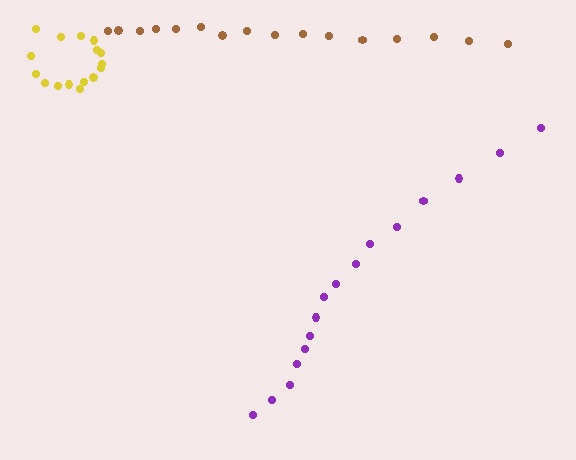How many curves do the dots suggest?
There are 3 distinct paths.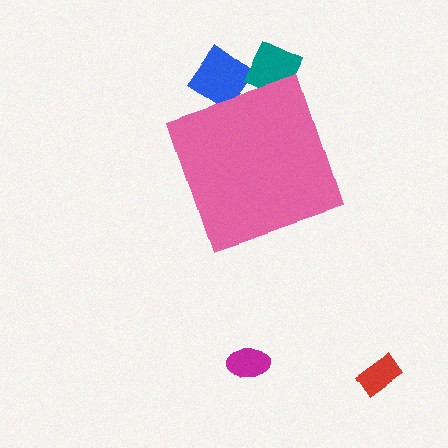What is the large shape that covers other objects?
A pink diamond.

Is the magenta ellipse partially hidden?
No, the magenta ellipse is fully visible.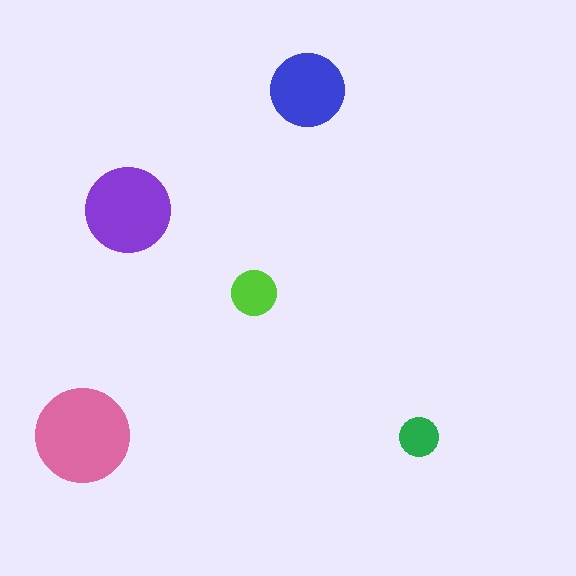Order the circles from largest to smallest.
the pink one, the purple one, the blue one, the lime one, the green one.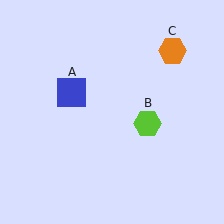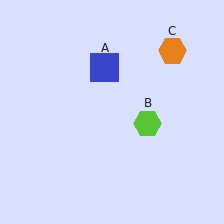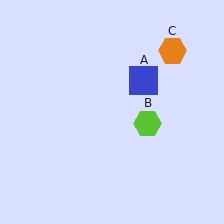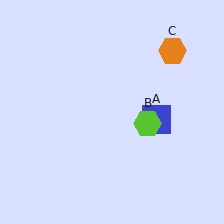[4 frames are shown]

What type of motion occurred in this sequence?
The blue square (object A) rotated clockwise around the center of the scene.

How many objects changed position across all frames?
1 object changed position: blue square (object A).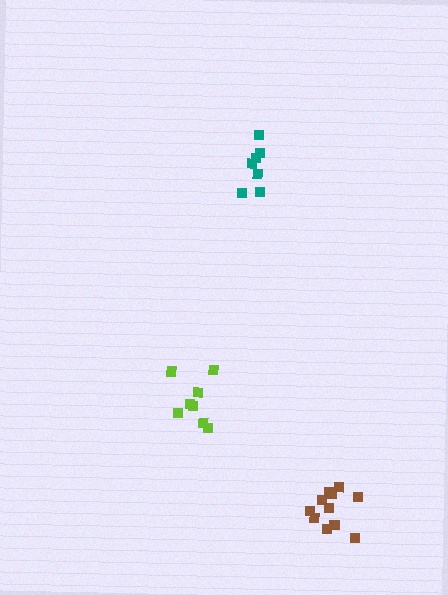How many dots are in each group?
Group 1: 7 dots, Group 2: 8 dots, Group 3: 11 dots (26 total).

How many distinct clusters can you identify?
There are 3 distinct clusters.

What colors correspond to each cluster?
The clusters are colored: teal, lime, brown.